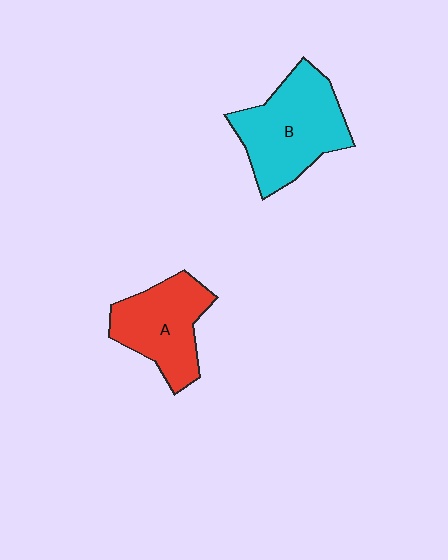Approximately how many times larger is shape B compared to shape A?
Approximately 1.3 times.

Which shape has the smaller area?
Shape A (red).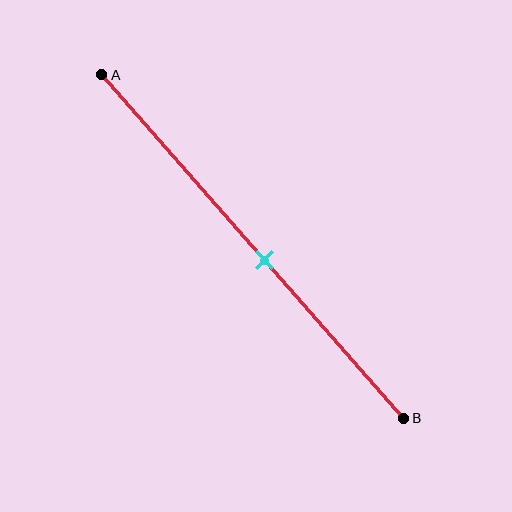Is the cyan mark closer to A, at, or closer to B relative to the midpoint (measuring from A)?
The cyan mark is closer to point B than the midpoint of segment AB.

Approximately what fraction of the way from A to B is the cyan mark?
The cyan mark is approximately 55% of the way from A to B.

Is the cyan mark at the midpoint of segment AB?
No, the mark is at about 55% from A, not at the 50% midpoint.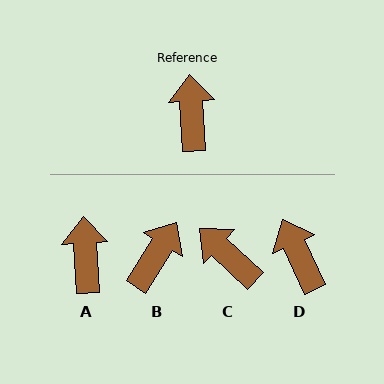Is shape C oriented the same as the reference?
No, it is off by about 44 degrees.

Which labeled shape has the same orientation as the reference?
A.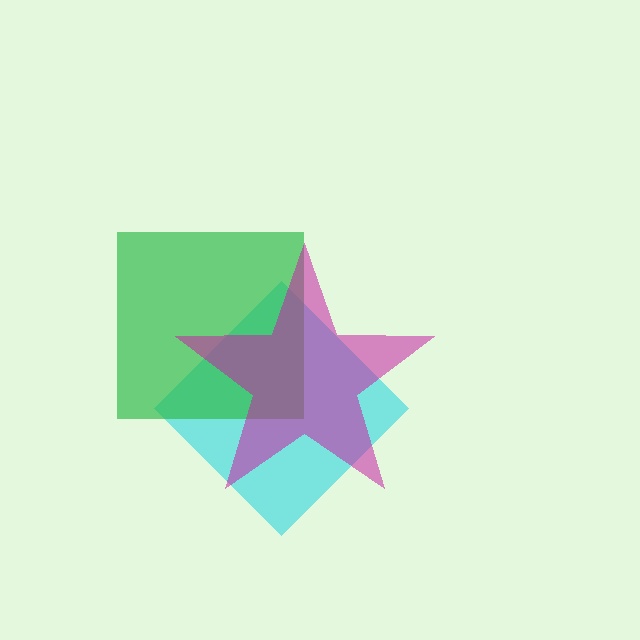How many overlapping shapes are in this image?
There are 3 overlapping shapes in the image.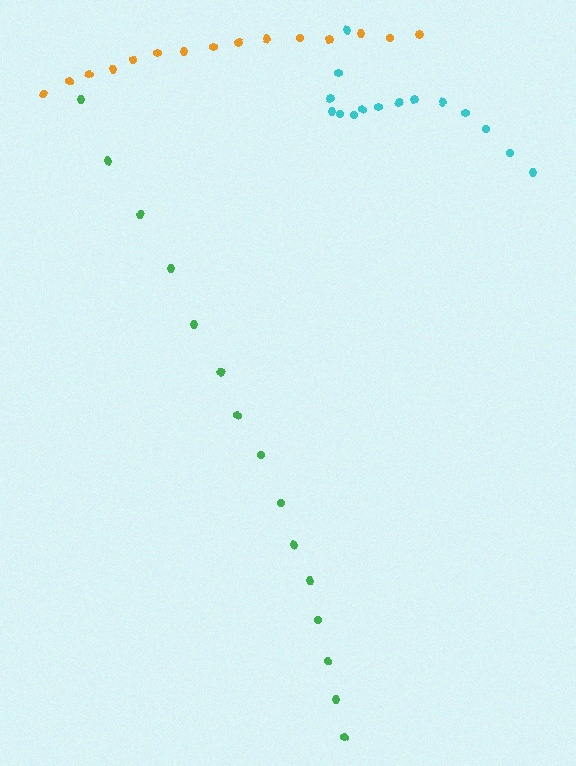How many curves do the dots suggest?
There are 3 distinct paths.